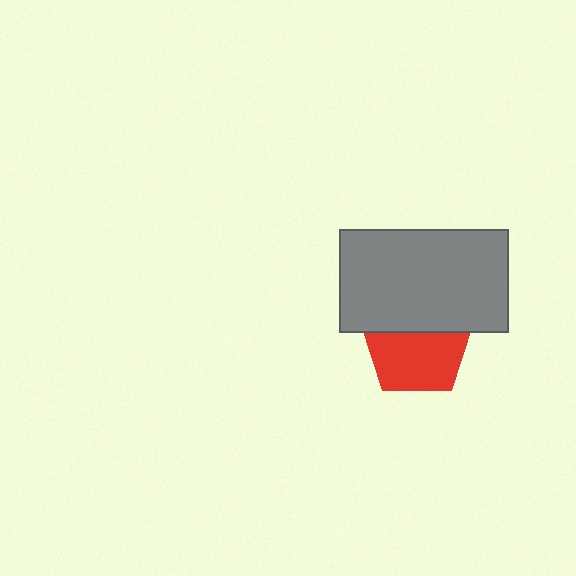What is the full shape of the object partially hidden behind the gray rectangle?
The partially hidden object is a red pentagon.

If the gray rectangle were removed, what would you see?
You would see the complete red pentagon.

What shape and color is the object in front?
The object in front is a gray rectangle.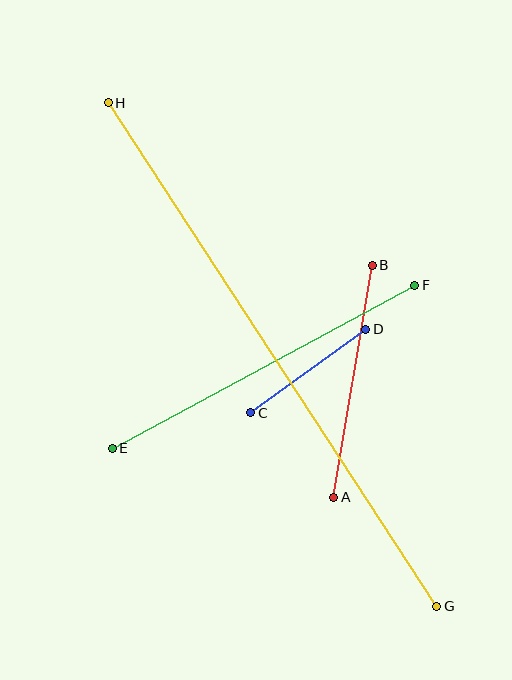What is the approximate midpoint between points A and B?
The midpoint is at approximately (353, 381) pixels.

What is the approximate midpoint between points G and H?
The midpoint is at approximately (273, 355) pixels.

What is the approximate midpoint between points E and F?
The midpoint is at approximately (264, 367) pixels.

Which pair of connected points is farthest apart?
Points G and H are farthest apart.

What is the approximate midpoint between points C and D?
The midpoint is at approximately (308, 371) pixels.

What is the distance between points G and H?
The distance is approximately 601 pixels.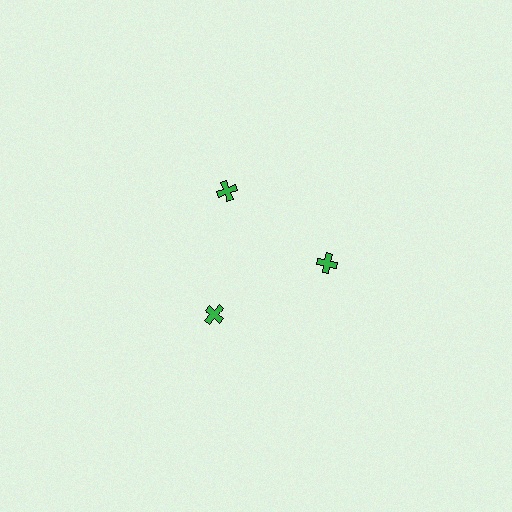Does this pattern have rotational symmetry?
Yes, this pattern has 3-fold rotational symmetry. It looks the same after rotating 120 degrees around the center.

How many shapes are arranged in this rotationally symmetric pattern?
There are 3 shapes, arranged in 3 groups of 1.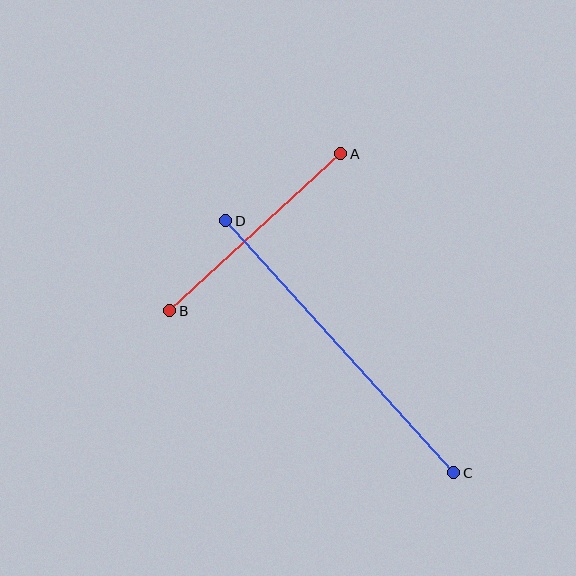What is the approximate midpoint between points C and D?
The midpoint is at approximately (340, 347) pixels.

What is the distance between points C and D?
The distance is approximately 340 pixels.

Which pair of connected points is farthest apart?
Points C and D are farthest apart.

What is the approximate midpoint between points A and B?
The midpoint is at approximately (255, 232) pixels.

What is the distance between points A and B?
The distance is approximately 232 pixels.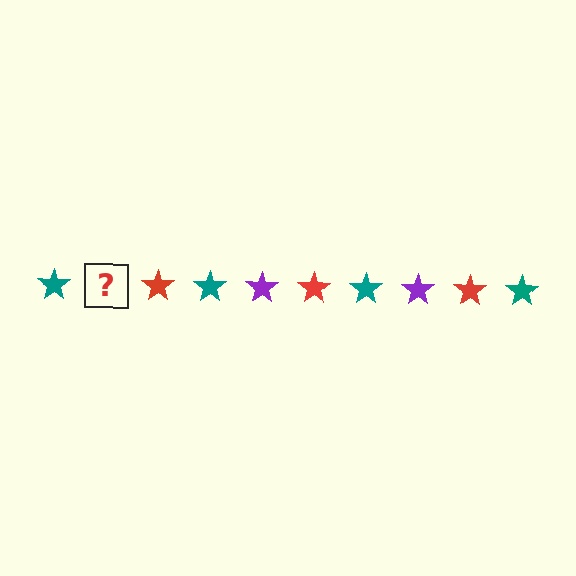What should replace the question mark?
The question mark should be replaced with a purple star.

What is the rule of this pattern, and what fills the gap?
The rule is that the pattern cycles through teal, purple, red stars. The gap should be filled with a purple star.